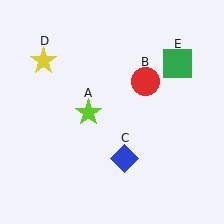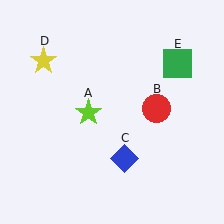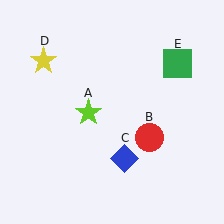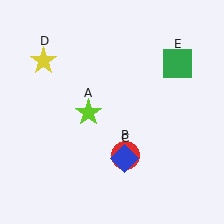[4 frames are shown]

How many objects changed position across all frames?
1 object changed position: red circle (object B).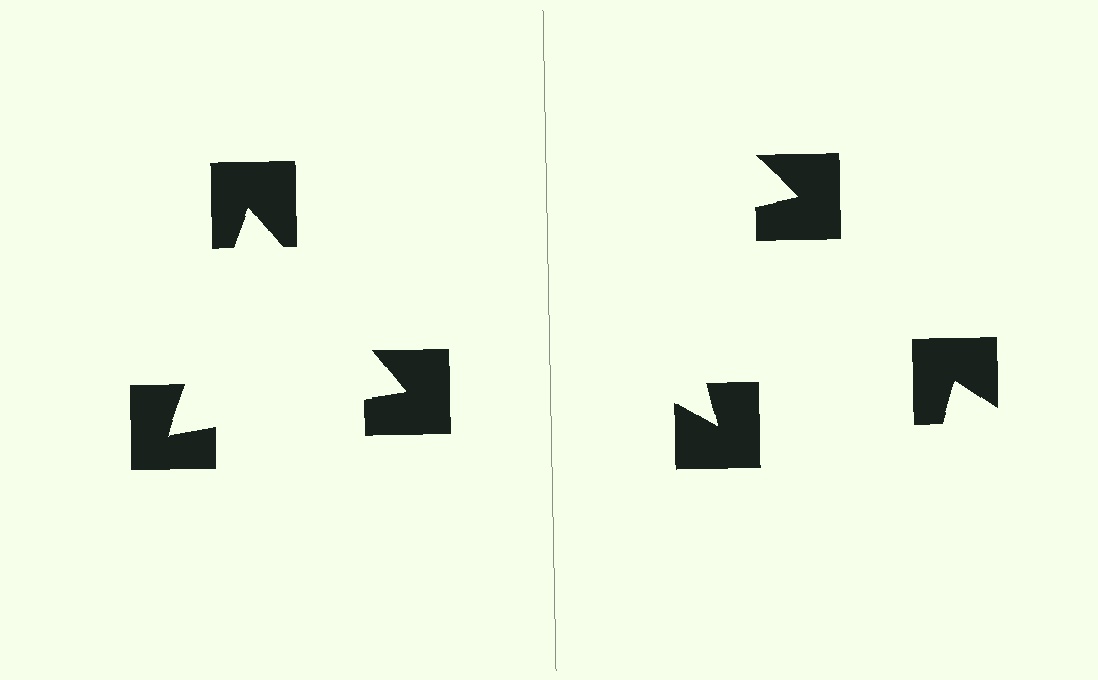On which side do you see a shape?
An illusory triangle appears on the left side. On the right side the wedge cuts are rotated, so no coherent shape forms.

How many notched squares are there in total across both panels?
6 — 3 on each side.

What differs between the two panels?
The notched squares are positioned identically on both sides; only the wedge orientations differ. On the left they align to a triangle; on the right they are misaligned.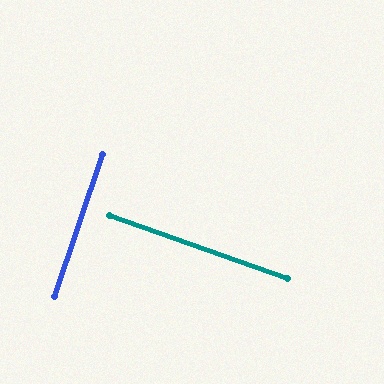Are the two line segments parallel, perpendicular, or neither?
Perpendicular — they meet at approximately 89°.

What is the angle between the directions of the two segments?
Approximately 89 degrees.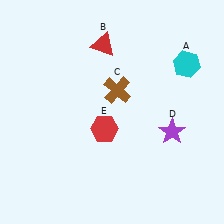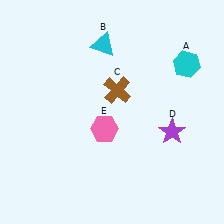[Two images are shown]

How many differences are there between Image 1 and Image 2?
There are 2 differences between the two images.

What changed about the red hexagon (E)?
In Image 1, E is red. In Image 2, it changed to pink.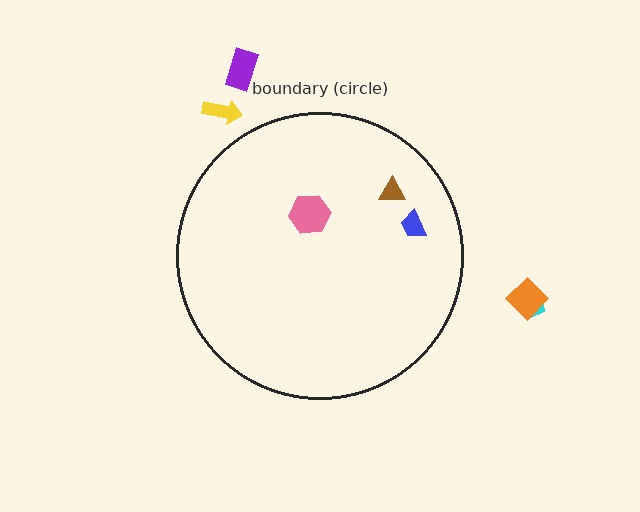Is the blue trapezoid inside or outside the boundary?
Inside.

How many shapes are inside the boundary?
3 inside, 4 outside.